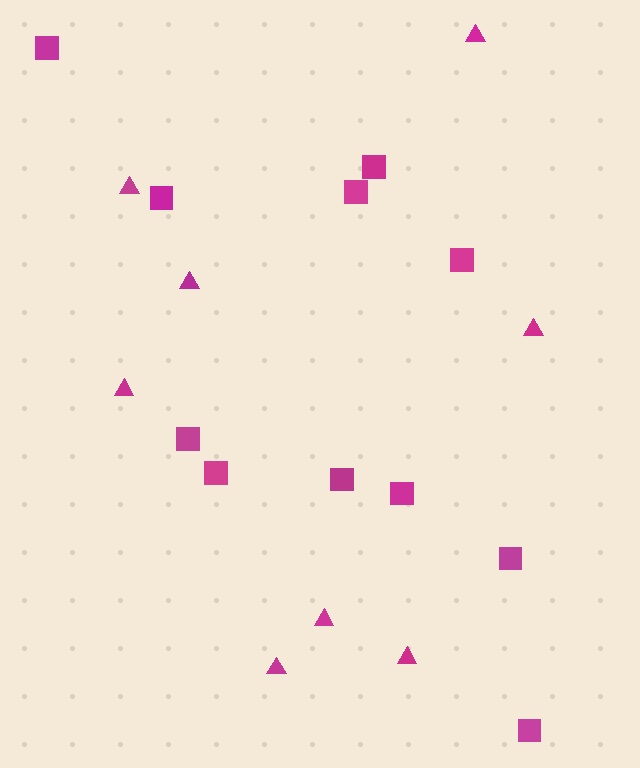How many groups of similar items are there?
There are 2 groups: one group of squares (11) and one group of triangles (8).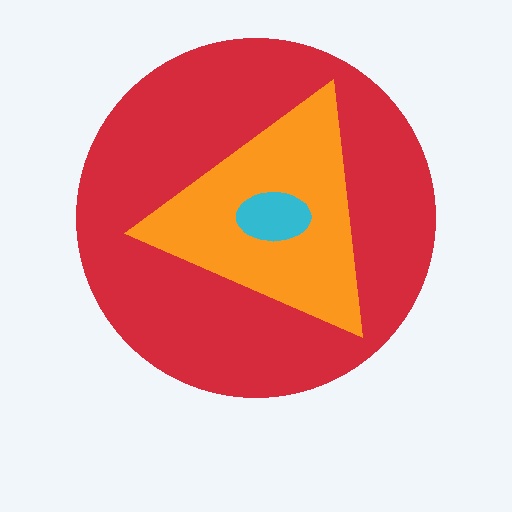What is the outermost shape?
The red circle.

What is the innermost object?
The cyan ellipse.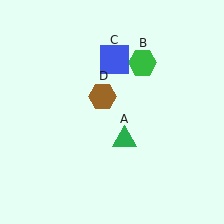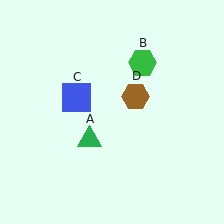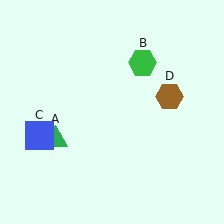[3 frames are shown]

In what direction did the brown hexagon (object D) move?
The brown hexagon (object D) moved right.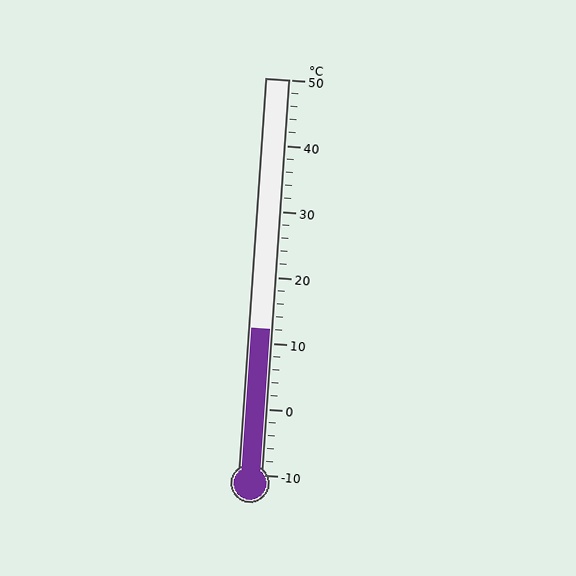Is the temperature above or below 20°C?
The temperature is below 20°C.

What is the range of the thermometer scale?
The thermometer scale ranges from -10°C to 50°C.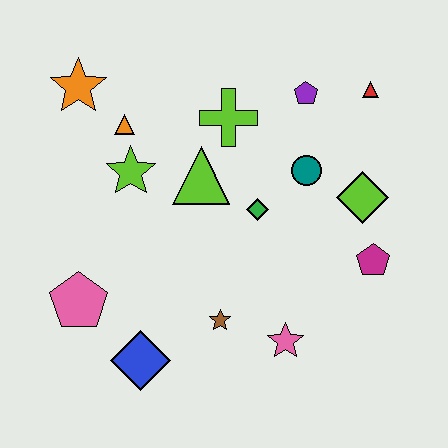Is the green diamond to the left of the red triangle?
Yes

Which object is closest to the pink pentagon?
The blue diamond is closest to the pink pentagon.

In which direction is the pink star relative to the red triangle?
The pink star is below the red triangle.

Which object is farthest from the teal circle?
The pink pentagon is farthest from the teal circle.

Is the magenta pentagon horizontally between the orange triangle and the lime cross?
No